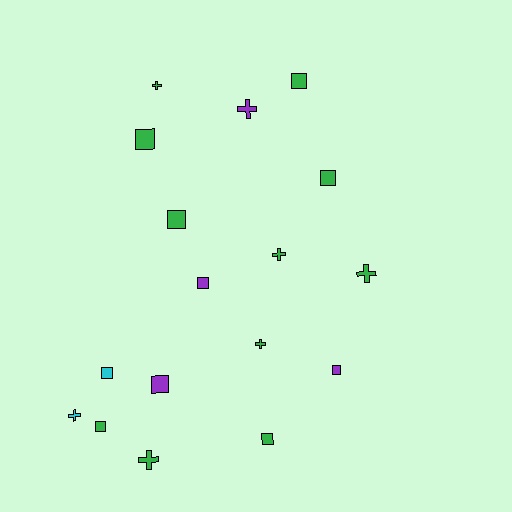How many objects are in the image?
There are 17 objects.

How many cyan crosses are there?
There is 1 cyan cross.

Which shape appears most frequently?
Square, with 10 objects.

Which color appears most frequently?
Green, with 11 objects.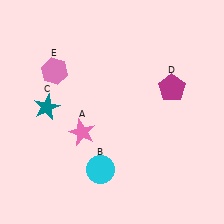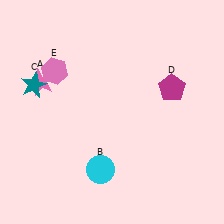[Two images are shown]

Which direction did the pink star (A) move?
The pink star (A) moved up.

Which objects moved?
The objects that moved are: the pink star (A), the teal star (C).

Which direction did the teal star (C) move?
The teal star (C) moved up.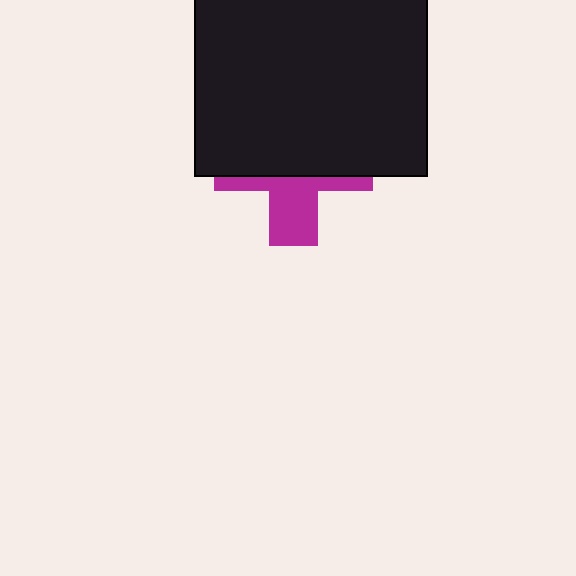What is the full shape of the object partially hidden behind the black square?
The partially hidden object is a magenta cross.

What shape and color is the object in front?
The object in front is a black square.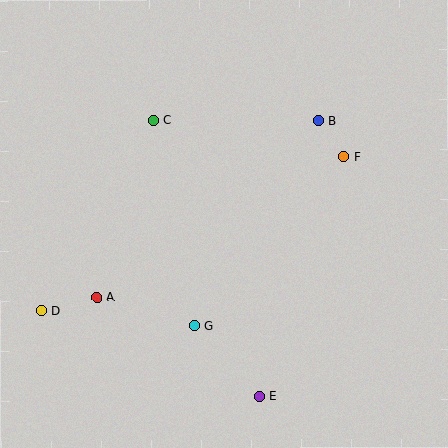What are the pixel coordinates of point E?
Point E is at (259, 396).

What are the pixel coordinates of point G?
Point G is at (194, 326).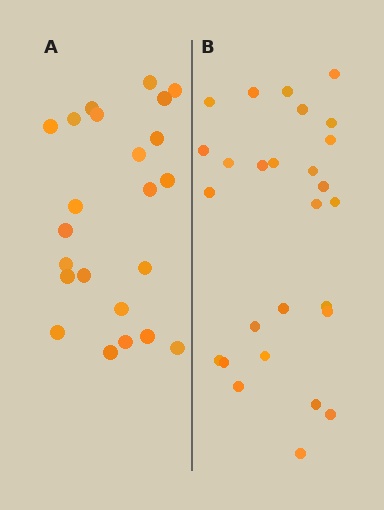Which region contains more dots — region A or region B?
Region B (the right region) has more dots.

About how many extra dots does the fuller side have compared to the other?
Region B has about 4 more dots than region A.